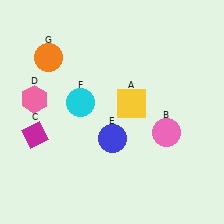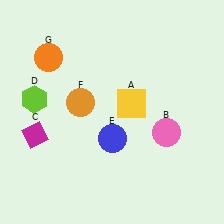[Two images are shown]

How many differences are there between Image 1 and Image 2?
There are 2 differences between the two images.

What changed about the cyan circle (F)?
In Image 1, F is cyan. In Image 2, it changed to orange.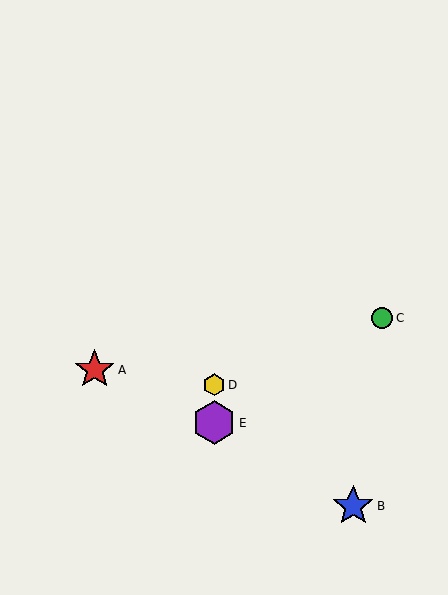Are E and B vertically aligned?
No, E is at x≈214 and B is at x≈353.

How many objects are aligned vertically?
2 objects (D, E) are aligned vertically.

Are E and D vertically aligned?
Yes, both are at x≈214.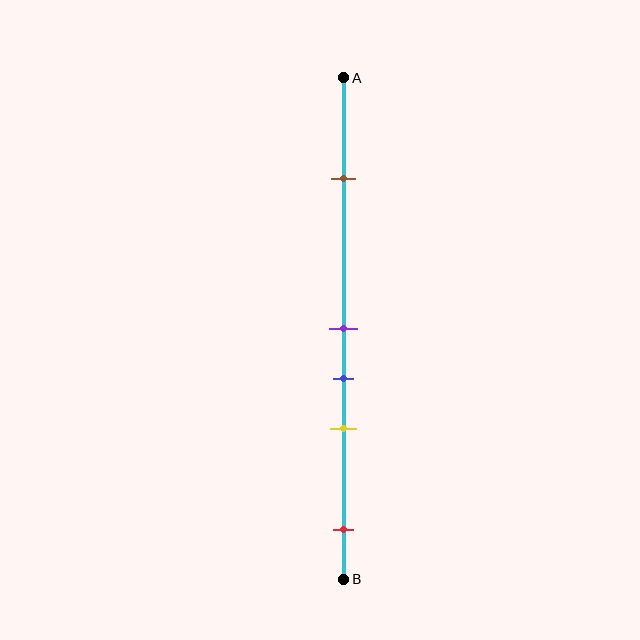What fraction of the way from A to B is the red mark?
The red mark is approximately 90% (0.9) of the way from A to B.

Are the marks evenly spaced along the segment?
No, the marks are not evenly spaced.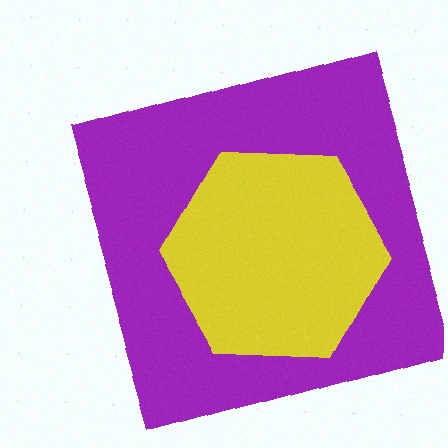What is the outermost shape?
The purple square.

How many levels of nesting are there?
2.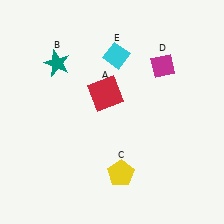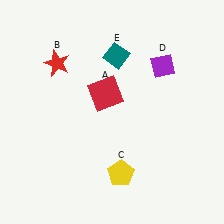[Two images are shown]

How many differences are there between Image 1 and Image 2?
There are 3 differences between the two images.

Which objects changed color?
B changed from teal to red. D changed from magenta to purple. E changed from cyan to teal.